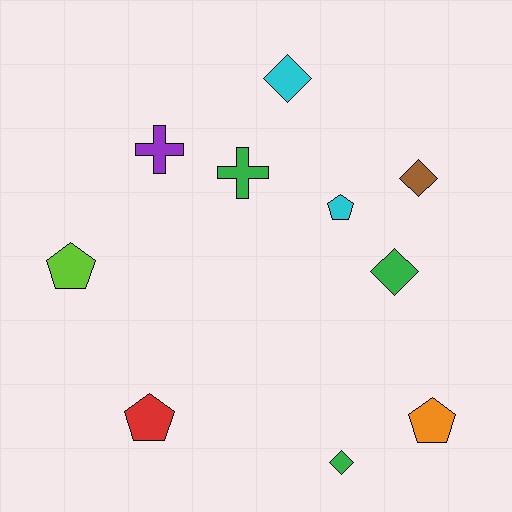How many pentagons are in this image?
There are 4 pentagons.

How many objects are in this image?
There are 10 objects.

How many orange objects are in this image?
There is 1 orange object.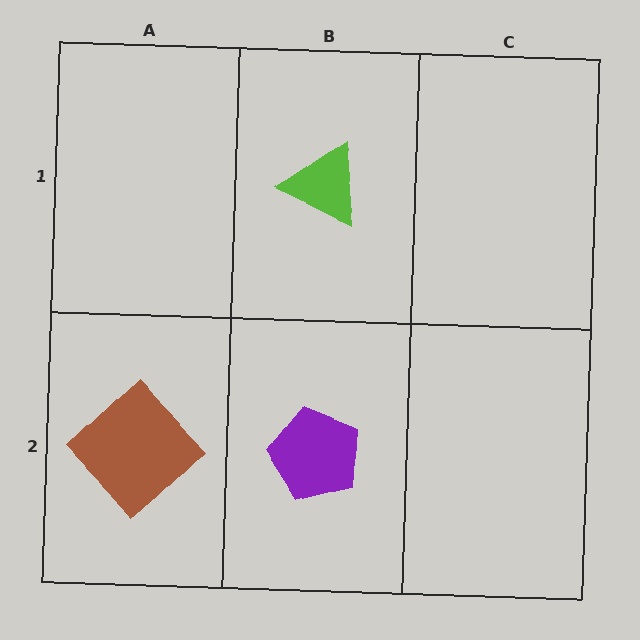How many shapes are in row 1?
1 shape.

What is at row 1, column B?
A lime triangle.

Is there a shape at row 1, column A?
No, that cell is empty.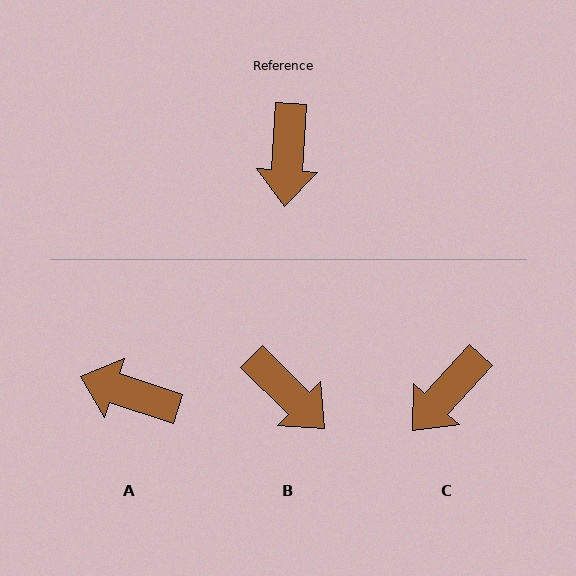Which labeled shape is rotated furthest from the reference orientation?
A, about 105 degrees away.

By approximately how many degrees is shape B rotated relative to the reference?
Approximately 49 degrees counter-clockwise.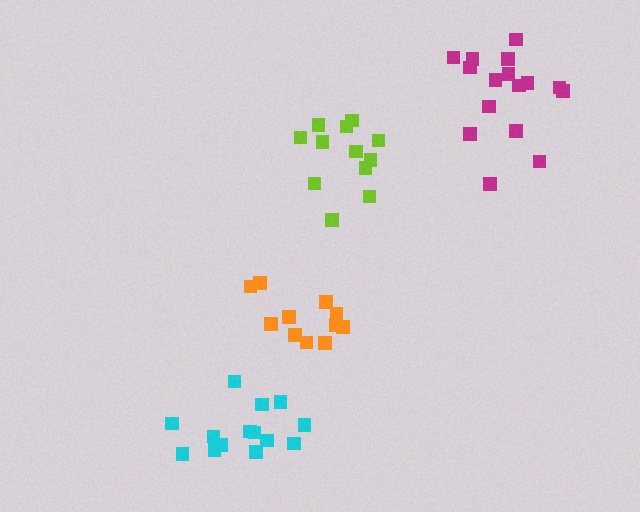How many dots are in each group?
Group 1: 11 dots, Group 2: 14 dots, Group 3: 12 dots, Group 4: 16 dots (53 total).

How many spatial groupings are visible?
There are 4 spatial groupings.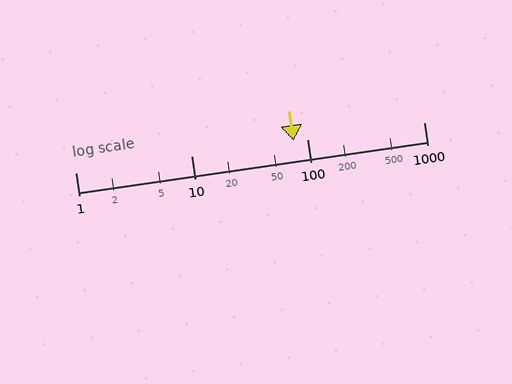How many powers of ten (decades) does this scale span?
The scale spans 3 decades, from 1 to 1000.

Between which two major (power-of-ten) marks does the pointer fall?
The pointer is between 10 and 100.